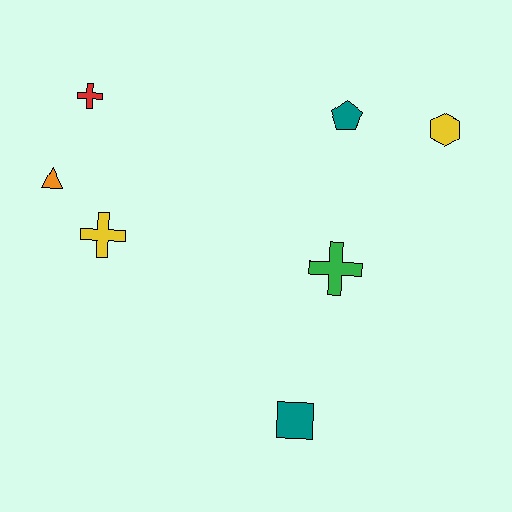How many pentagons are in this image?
There is 1 pentagon.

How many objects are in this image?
There are 7 objects.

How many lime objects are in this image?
There are no lime objects.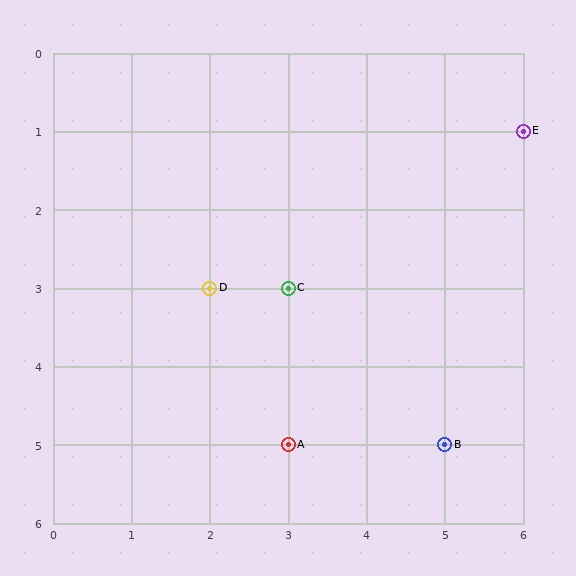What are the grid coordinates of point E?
Point E is at grid coordinates (6, 1).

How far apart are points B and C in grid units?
Points B and C are 2 columns and 2 rows apart (about 2.8 grid units diagonally).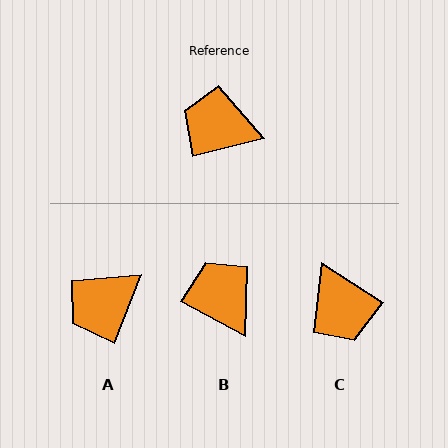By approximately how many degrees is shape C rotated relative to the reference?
Approximately 133 degrees counter-clockwise.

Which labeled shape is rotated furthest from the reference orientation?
C, about 133 degrees away.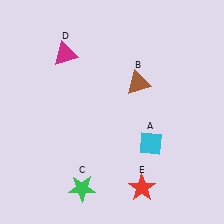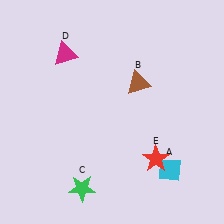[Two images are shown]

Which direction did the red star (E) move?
The red star (E) moved up.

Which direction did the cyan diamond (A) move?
The cyan diamond (A) moved down.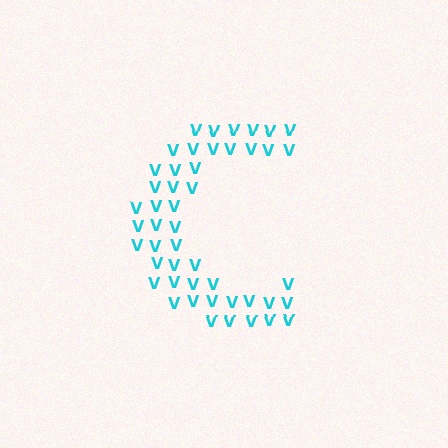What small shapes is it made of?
It is made of small letter V's.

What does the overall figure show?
The overall figure shows the letter C.